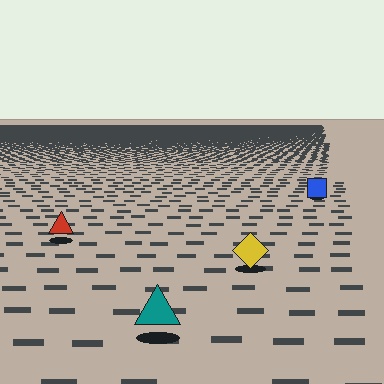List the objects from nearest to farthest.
From nearest to farthest: the teal triangle, the yellow diamond, the red triangle, the blue square.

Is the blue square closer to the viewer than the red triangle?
No. The red triangle is closer — you can tell from the texture gradient: the ground texture is coarser near it.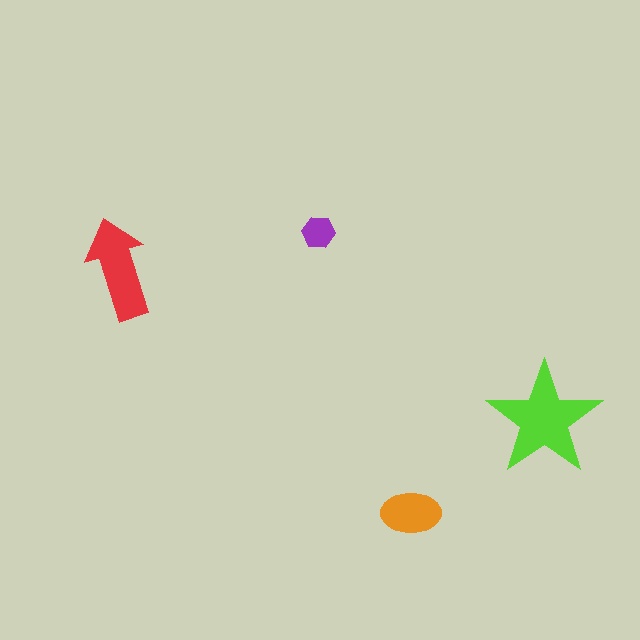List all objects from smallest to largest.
The purple hexagon, the orange ellipse, the red arrow, the lime star.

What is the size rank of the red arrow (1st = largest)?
2nd.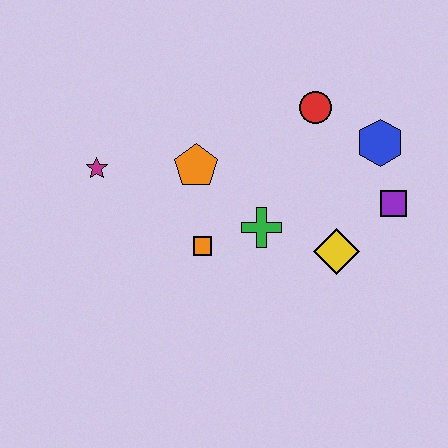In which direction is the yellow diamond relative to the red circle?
The yellow diamond is below the red circle.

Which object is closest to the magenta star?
The orange pentagon is closest to the magenta star.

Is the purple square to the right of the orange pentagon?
Yes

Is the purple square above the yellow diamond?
Yes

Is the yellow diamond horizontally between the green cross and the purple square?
Yes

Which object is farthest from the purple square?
The magenta star is farthest from the purple square.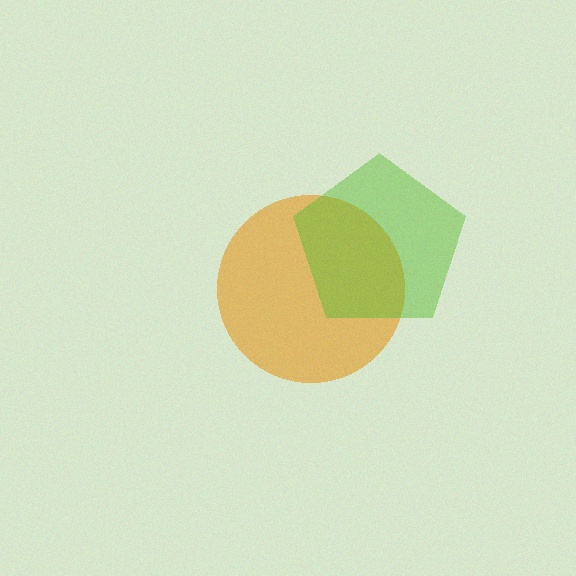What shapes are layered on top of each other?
The layered shapes are: an orange circle, a lime pentagon.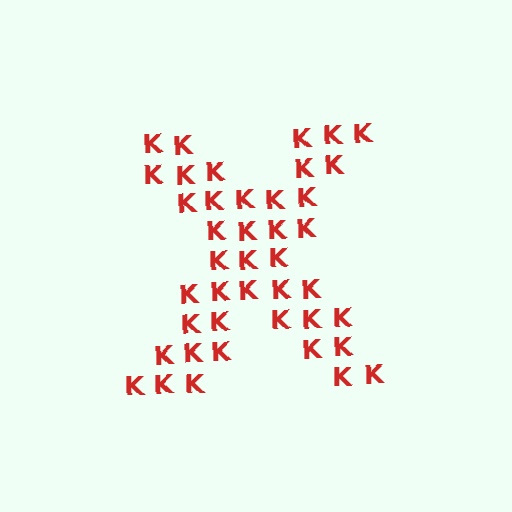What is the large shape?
The large shape is the letter X.